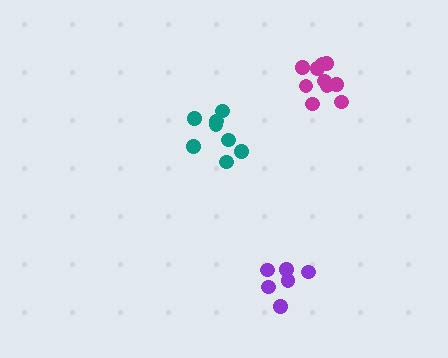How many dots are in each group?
Group 1: 10 dots, Group 2: 6 dots, Group 3: 8 dots (24 total).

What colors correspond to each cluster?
The clusters are colored: magenta, purple, teal.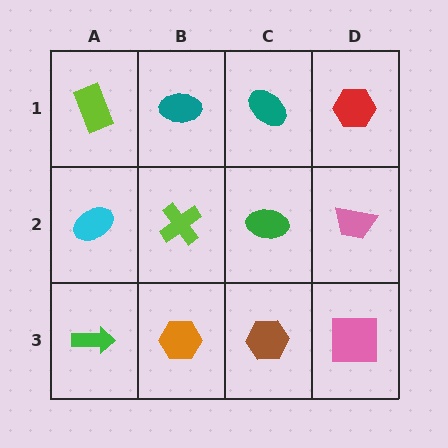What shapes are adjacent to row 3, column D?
A pink trapezoid (row 2, column D), a brown hexagon (row 3, column C).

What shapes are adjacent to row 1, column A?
A cyan ellipse (row 2, column A), a teal ellipse (row 1, column B).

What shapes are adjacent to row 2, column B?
A teal ellipse (row 1, column B), an orange hexagon (row 3, column B), a cyan ellipse (row 2, column A), a green ellipse (row 2, column C).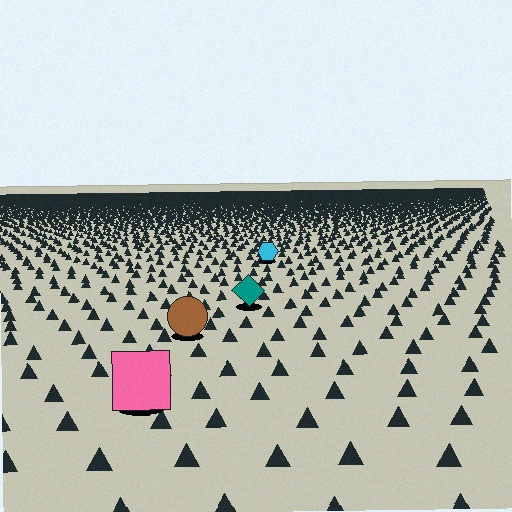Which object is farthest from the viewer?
The cyan hexagon is farthest from the viewer. It appears smaller and the ground texture around it is denser.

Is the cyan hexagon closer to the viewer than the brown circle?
No. The brown circle is closer — you can tell from the texture gradient: the ground texture is coarser near it.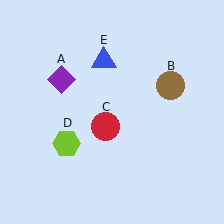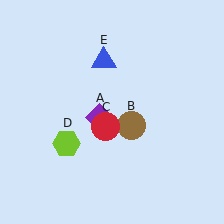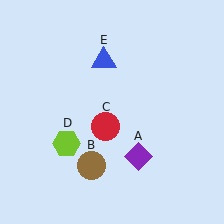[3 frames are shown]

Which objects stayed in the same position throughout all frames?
Red circle (object C) and lime hexagon (object D) and blue triangle (object E) remained stationary.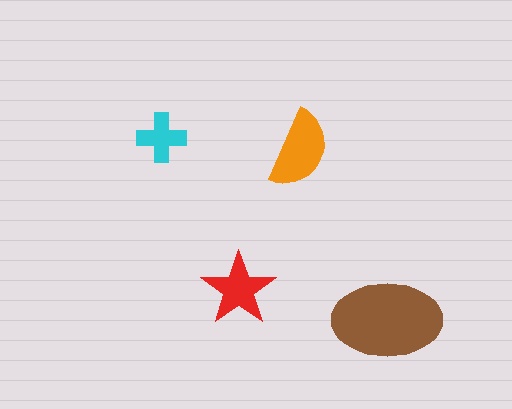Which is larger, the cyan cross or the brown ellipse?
The brown ellipse.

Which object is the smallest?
The cyan cross.